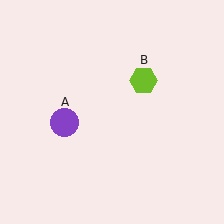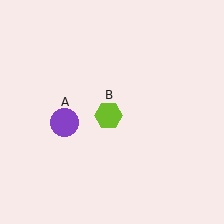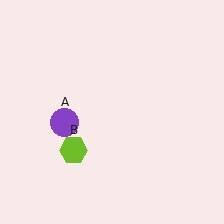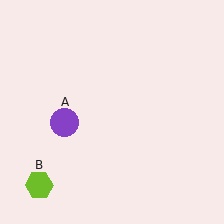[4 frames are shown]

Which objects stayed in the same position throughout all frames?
Purple circle (object A) remained stationary.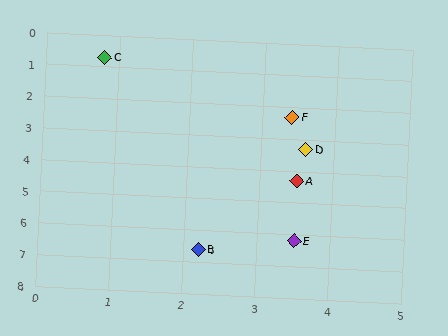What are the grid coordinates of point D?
Point D is at approximately (3.6, 3.3).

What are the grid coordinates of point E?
Point E is at approximately (3.5, 6.2).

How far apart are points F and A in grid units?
Points F and A are about 2.0 grid units apart.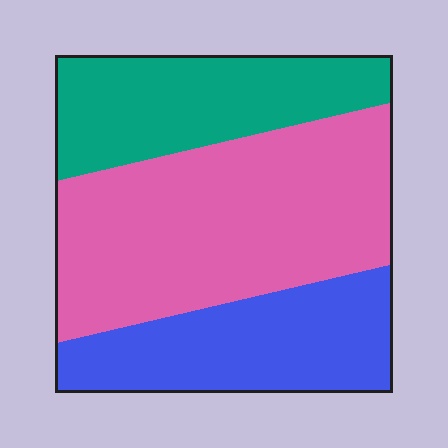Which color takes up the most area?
Pink, at roughly 50%.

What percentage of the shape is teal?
Teal covers roughly 25% of the shape.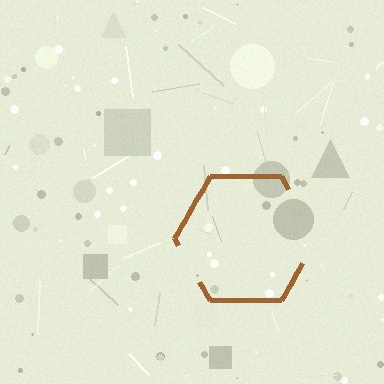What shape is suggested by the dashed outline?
The dashed outline suggests a hexagon.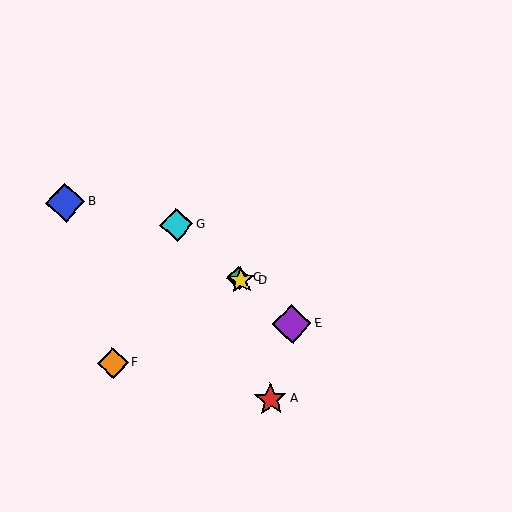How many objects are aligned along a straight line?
4 objects (C, D, E, G) are aligned along a straight line.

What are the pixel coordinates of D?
Object D is at (241, 280).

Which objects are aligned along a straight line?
Objects C, D, E, G are aligned along a straight line.